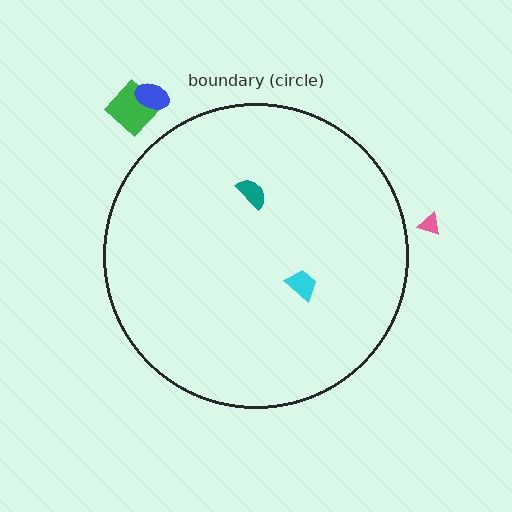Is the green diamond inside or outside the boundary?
Outside.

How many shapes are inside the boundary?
2 inside, 3 outside.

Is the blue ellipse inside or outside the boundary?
Outside.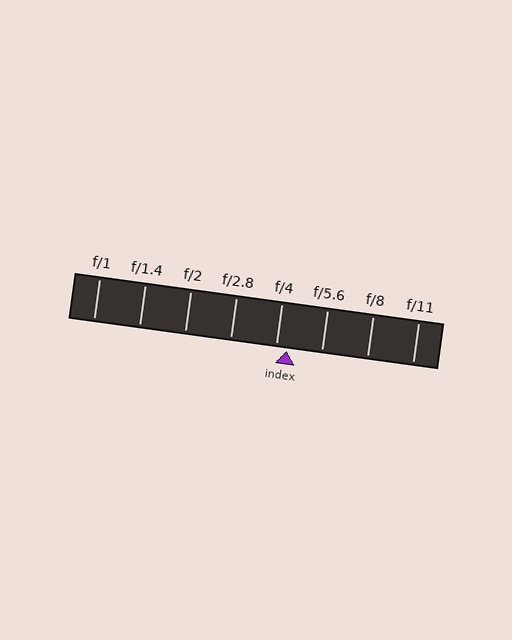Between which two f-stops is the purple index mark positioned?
The index mark is between f/4 and f/5.6.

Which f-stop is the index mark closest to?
The index mark is closest to f/4.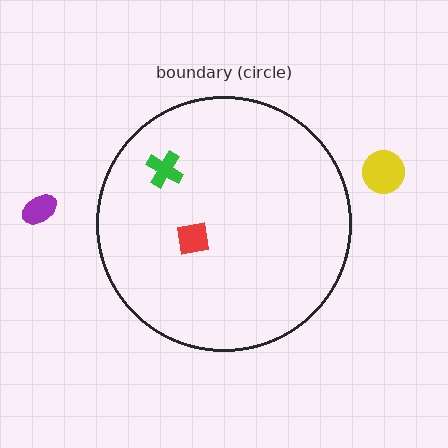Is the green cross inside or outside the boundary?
Inside.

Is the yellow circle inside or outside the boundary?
Outside.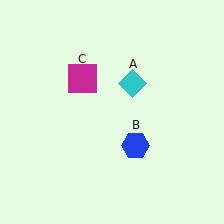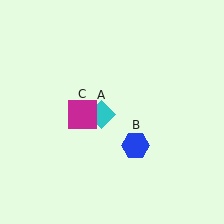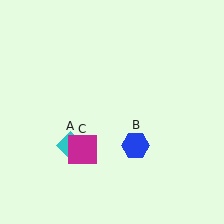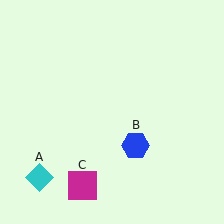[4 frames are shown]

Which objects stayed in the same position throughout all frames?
Blue hexagon (object B) remained stationary.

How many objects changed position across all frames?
2 objects changed position: cyan diamond (object A), magenta square (object C).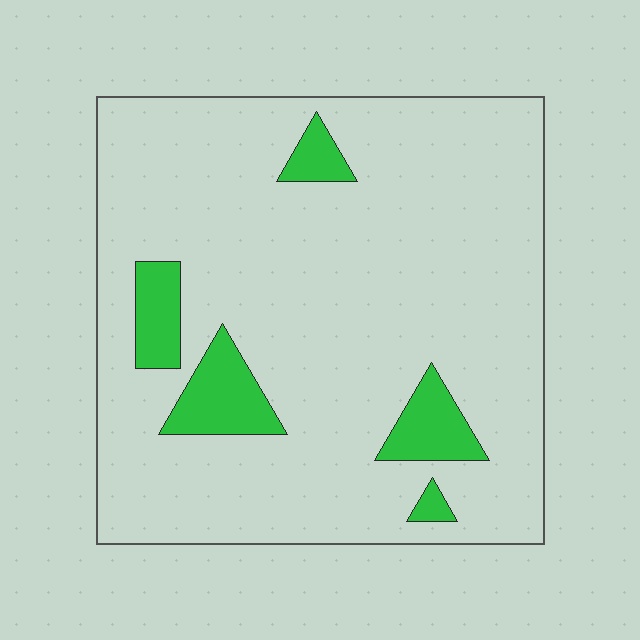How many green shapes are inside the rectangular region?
5.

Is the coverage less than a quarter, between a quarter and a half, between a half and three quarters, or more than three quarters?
Less than a quarter.